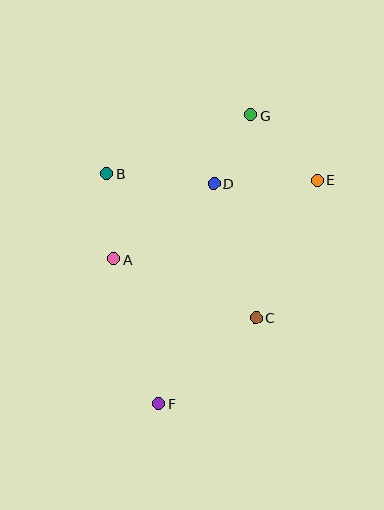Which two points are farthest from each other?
Points F and G are farthest from each other.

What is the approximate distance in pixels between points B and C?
The distance between B and C is approximately 207 pixels.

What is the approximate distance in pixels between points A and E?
The distance between A and E is approximately 218 pixels.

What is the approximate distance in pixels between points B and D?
The distance between B and D is approximately 108 pixels.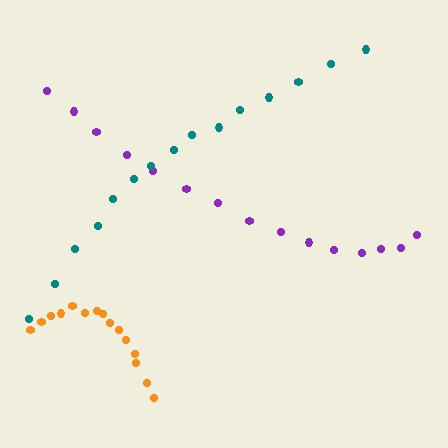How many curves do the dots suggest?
There are 3 distinct paths.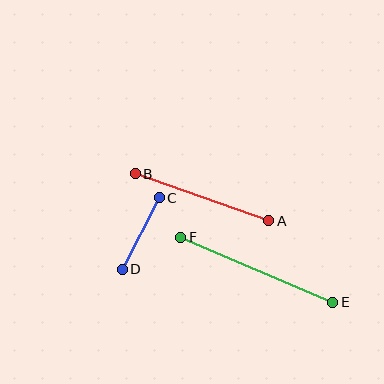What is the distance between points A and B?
The distance is approximately 141 pixels.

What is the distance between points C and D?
The distance is approximately 81 pixels.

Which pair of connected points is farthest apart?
Points E and F are farthest apart.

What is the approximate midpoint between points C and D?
The midpoint is at approximately (141, 234) pixels.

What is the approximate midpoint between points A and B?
The midpoint is at approximately (202, 197) pixels.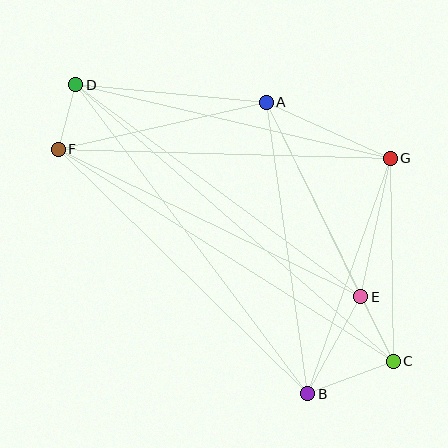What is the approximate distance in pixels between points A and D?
The distance between A and D is approximately 191 pixels.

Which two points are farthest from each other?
Points C and D are farthest from each other.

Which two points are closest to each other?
Points D and F are closest to each other.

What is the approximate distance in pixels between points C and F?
The distance between C and F is approximately 396 pixels.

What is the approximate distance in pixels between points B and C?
The distance between B and C is approximately 91 pixels.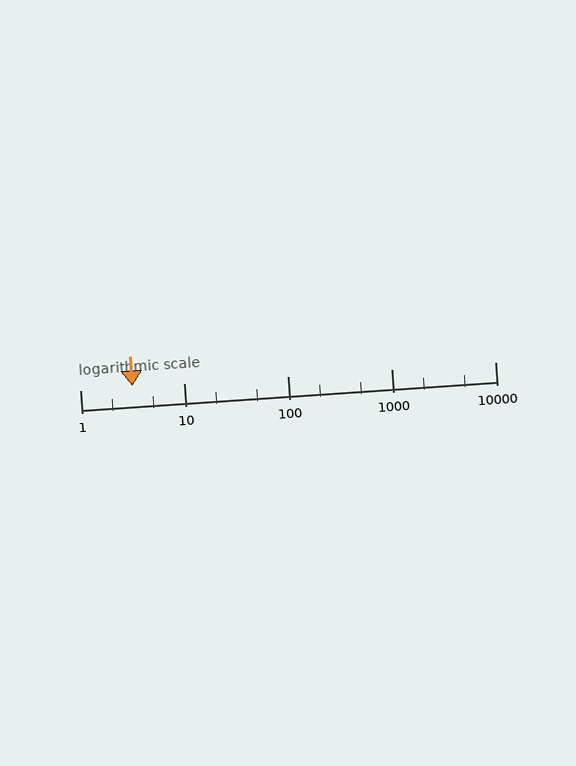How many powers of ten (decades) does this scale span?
The scale spans 4 decades, from 1 to 10000.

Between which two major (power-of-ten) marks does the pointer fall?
The pointer is between 1 and 10.